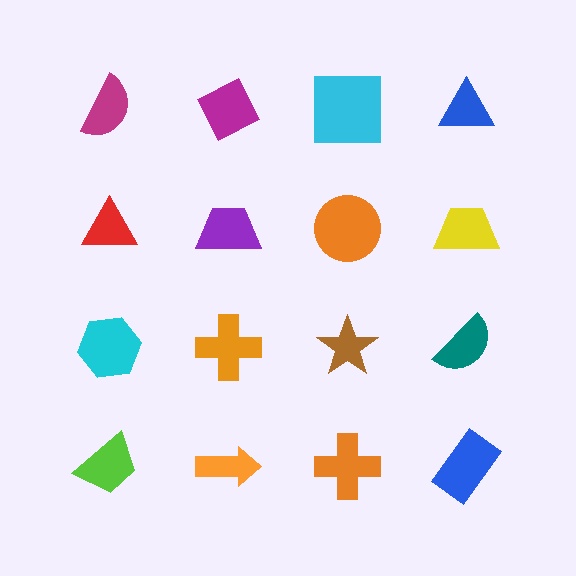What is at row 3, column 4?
A teal semicircle.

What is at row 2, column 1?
A red triangle.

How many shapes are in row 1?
4 shapes.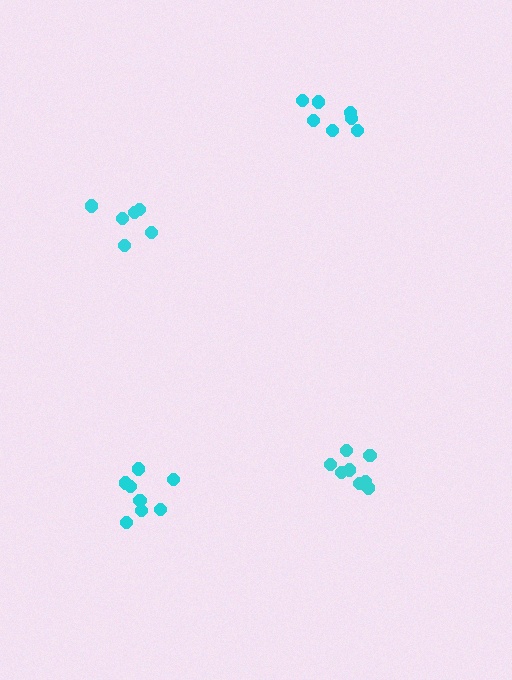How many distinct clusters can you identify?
There are 4 distinct clusters.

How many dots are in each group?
Group 1: 7 dots, Group 2: 8 dots, Group 3: 6 dots, Group 4: 8 dots (29 total).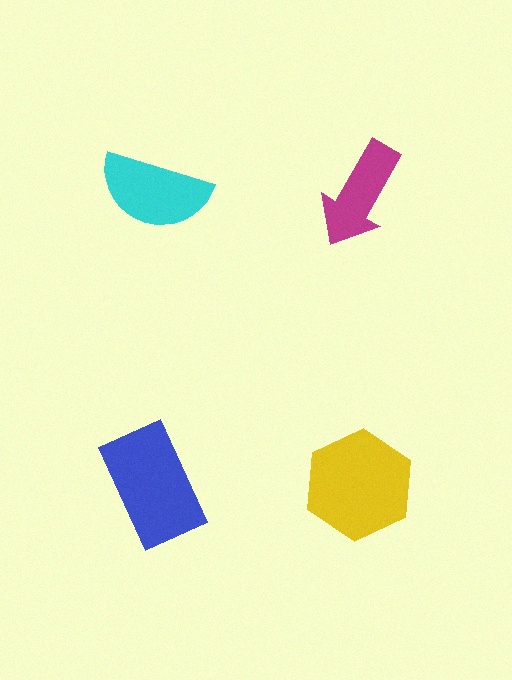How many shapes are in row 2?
2 shapes.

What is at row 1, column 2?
A magenta arrow.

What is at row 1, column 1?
A cyan semicircle.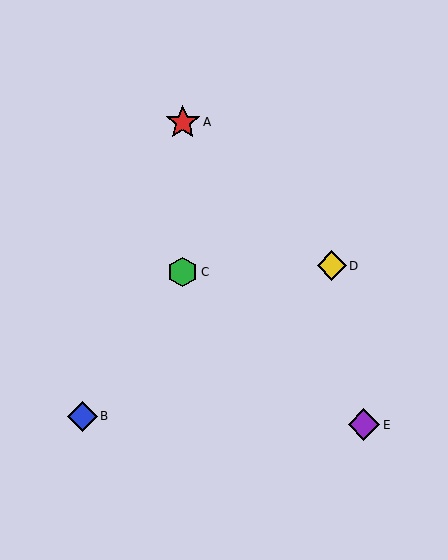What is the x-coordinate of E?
Object E is at x≈364.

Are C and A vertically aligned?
Yes, both are at x≈183.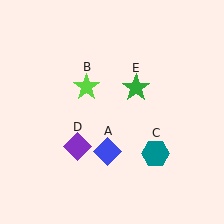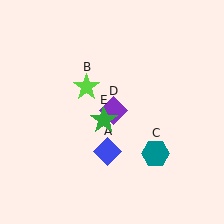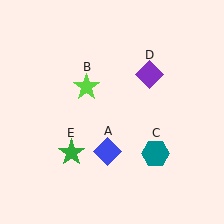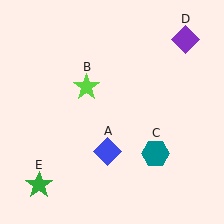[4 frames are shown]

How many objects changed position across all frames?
2 objects changed position: purple diamond (object D), green star (object E).